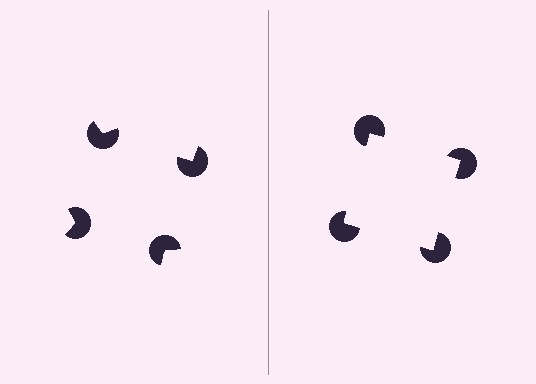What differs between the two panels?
The pac-man discs are positioned identically on both sides; only the wedge orientations differ. On the right they align to a square; on the left they are misaligned.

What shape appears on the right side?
An illusory square.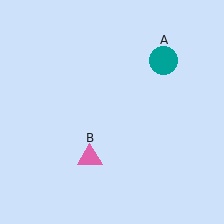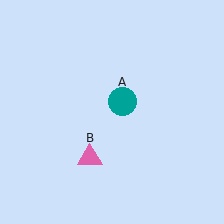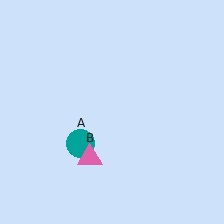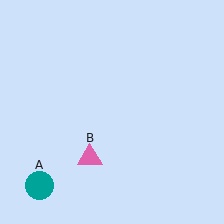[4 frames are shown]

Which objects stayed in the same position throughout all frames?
Pink triangle (object B) remained stationary.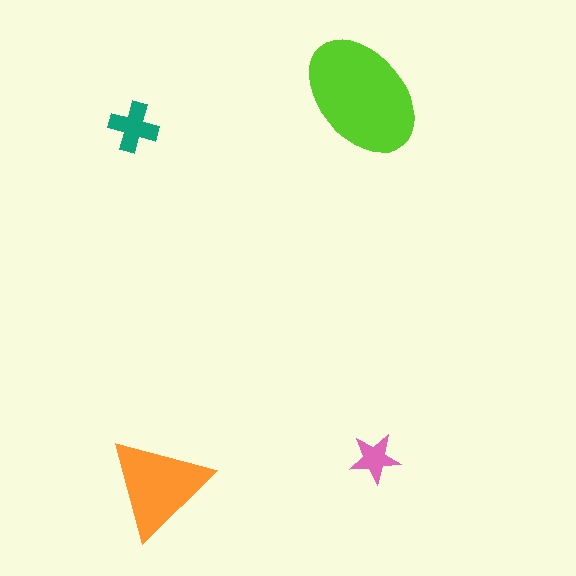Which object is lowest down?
The orange triangle is bottommost.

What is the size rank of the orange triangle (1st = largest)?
2nd.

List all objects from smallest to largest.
The pink star, the teal cross, the orange triangle, the lime ellipse.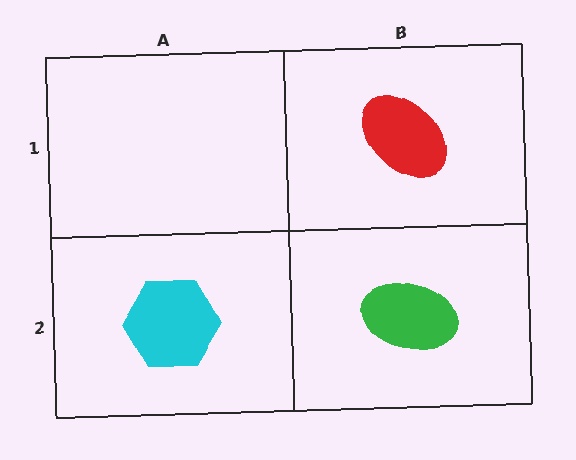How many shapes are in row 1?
1 shape.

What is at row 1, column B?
A red ellipse.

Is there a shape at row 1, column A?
No, that cell is empty.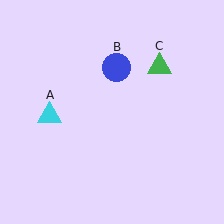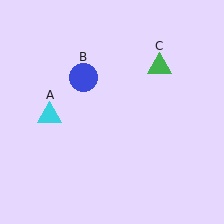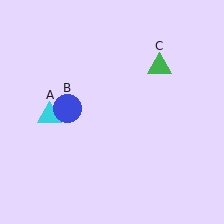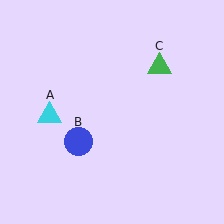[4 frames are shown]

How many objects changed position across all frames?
1 object changed position: blue circle (object B).